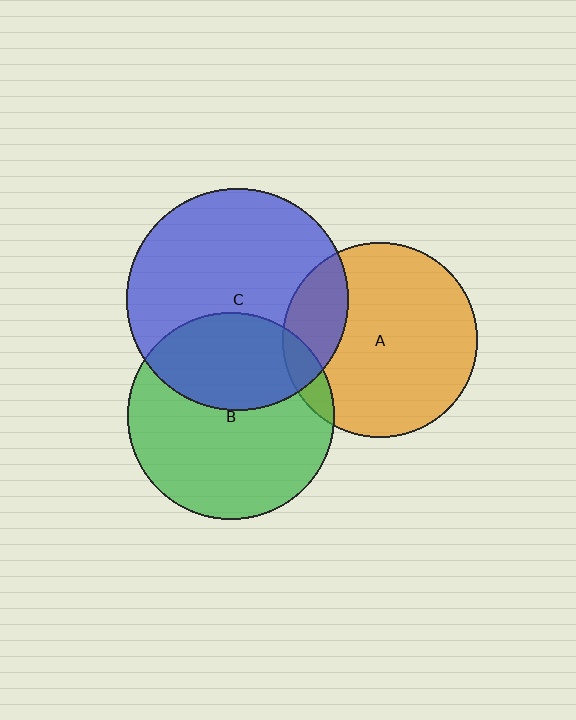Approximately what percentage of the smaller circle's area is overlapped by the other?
Approximately 20%.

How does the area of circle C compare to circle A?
Approximately 1.3 times.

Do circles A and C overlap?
Yes.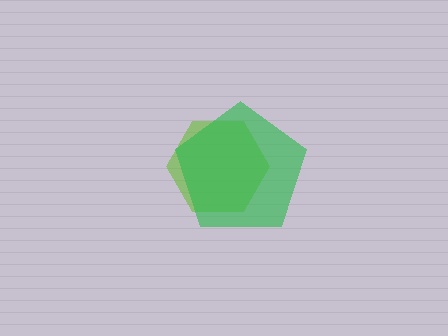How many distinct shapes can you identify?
There are 2 distinct shapes: a lime hexagon, a green pentagon.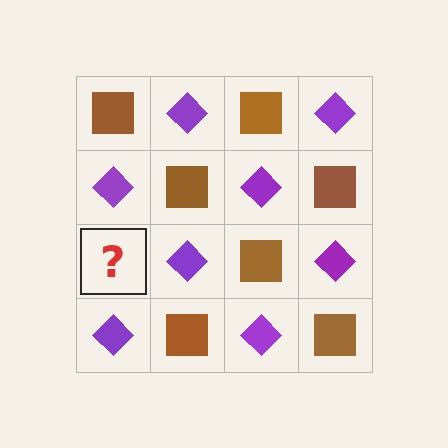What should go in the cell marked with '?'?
The missing cell should contain a brown square.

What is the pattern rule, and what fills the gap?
The rule is that it alternates brown square and purple diamond in a checkerboard pattern. The gap should be filled with a brown square.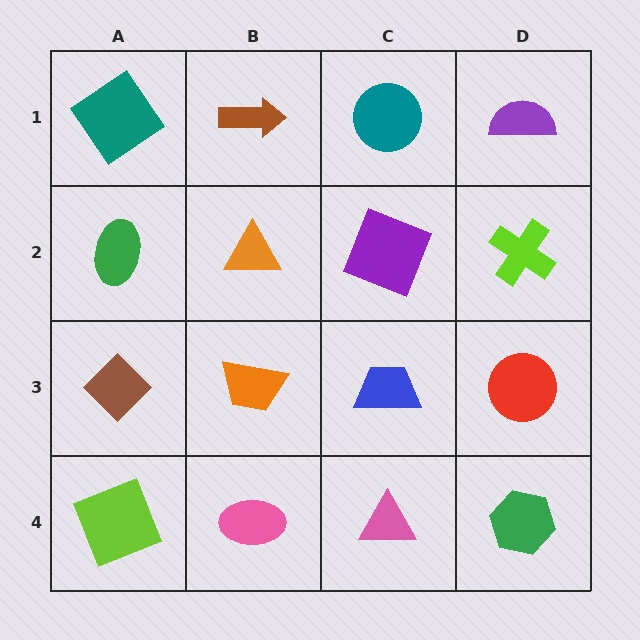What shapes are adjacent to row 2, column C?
A teal circle (row 1, column C), a blue trapezoid (row 3, column C), an orange triangle (row 2, column B), a lime cross (row 2, column D).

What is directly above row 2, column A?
A teal diamond.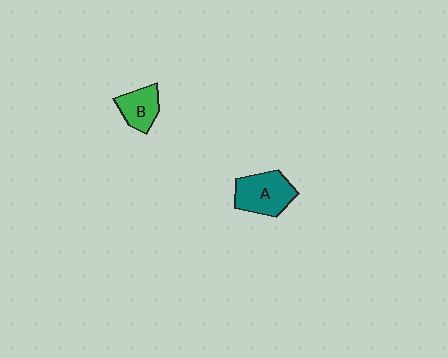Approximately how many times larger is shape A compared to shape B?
Approximately 1.5 times.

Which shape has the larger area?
Shape A (teal).